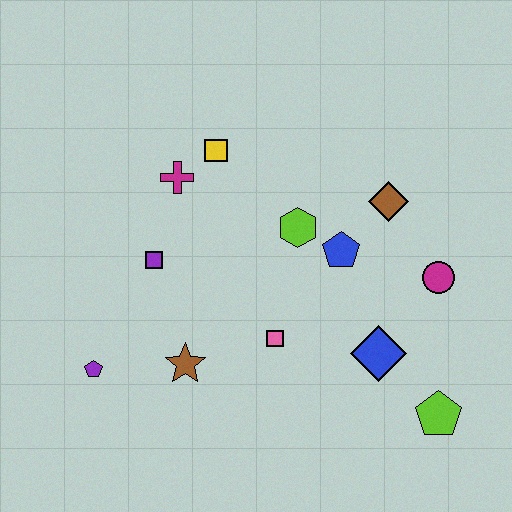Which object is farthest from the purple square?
The lime pentagon is farthest from the purple square.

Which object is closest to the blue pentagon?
The lime hexagon is closest to the blue pentagon.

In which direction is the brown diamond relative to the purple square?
The brown diamond is to the right of the purple square.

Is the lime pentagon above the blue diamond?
No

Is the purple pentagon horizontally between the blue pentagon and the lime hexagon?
No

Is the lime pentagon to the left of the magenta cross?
No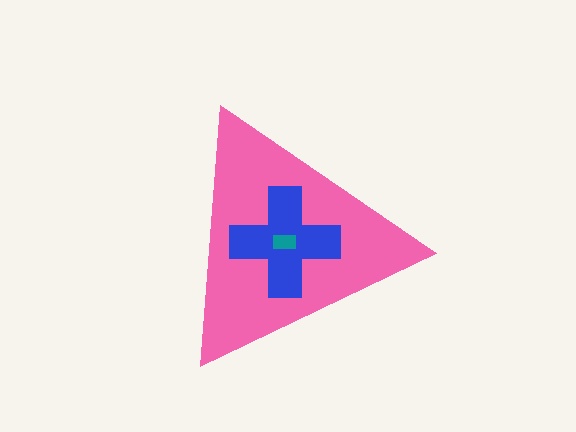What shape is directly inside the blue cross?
The teal rectangle.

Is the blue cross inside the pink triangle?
Yes.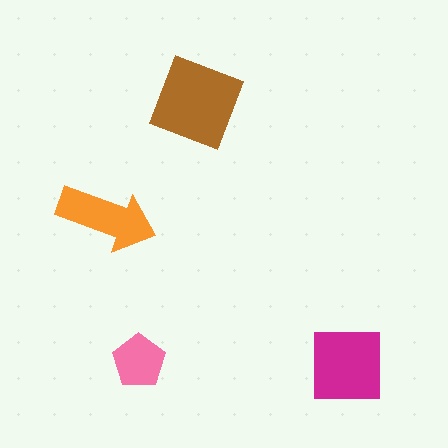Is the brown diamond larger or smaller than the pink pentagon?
Larger.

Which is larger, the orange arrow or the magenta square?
The magenta square.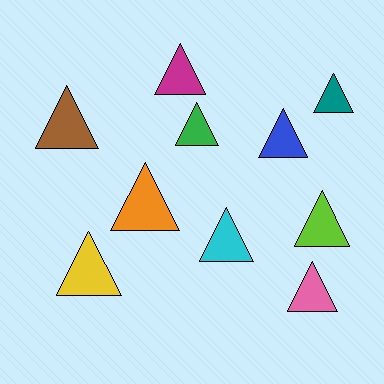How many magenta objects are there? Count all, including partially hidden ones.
There is 1 magenta object.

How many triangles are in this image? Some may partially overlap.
There are 10 triangles.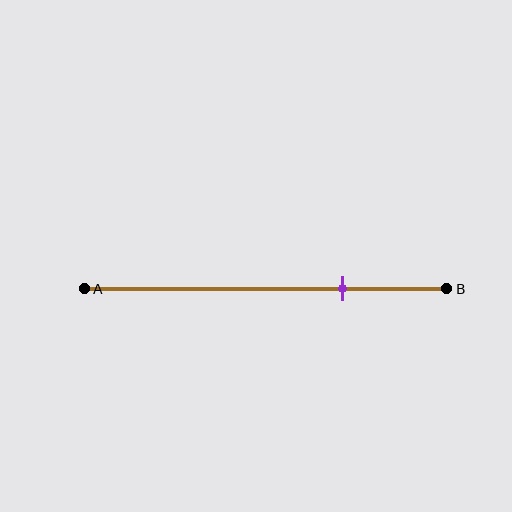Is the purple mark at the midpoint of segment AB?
No, the mark is at about 70% from A, not at the 50% midpoint.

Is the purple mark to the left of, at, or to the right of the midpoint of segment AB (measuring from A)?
The purple mark is to the right of the midpoint of segment AB.